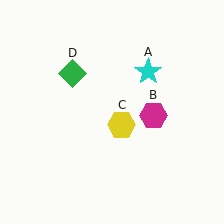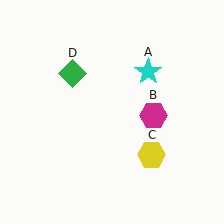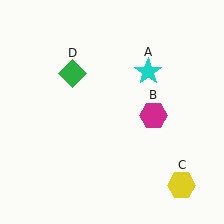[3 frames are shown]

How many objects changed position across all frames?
1 object changed position: yellow hexagon (object C).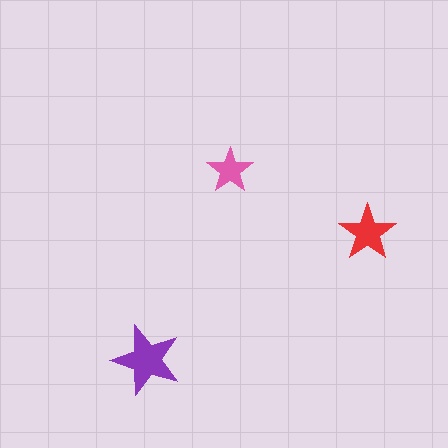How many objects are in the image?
There are 3 objects in the image.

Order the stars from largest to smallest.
the purple one, the red one, the pink one.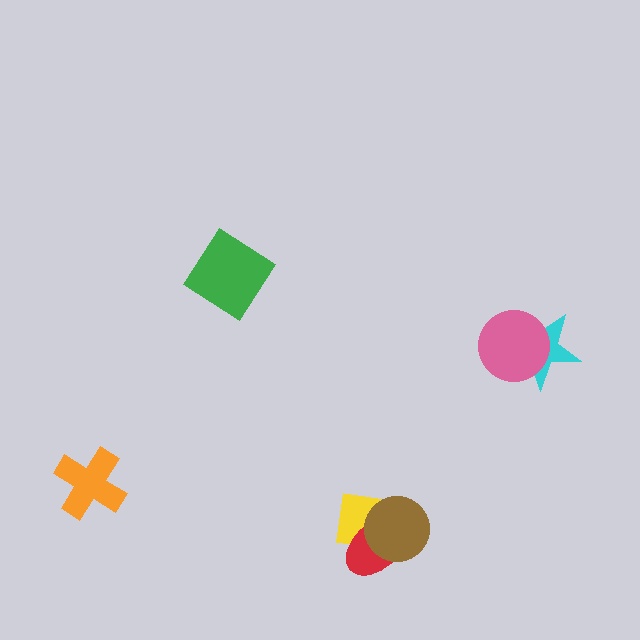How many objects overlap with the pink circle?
1 object overlaps with the pink circle.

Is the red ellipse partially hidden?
Yes, it is partially covered by another shape.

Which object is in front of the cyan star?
The pink circle is in front of the cyan star.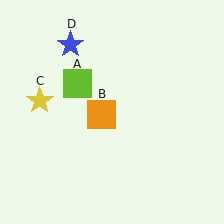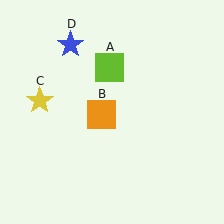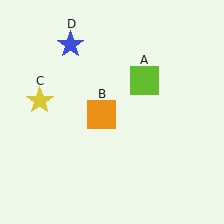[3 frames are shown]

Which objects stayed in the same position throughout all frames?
Orange square (object B) and yellow star (object C) and blue star (object D) remained stationary.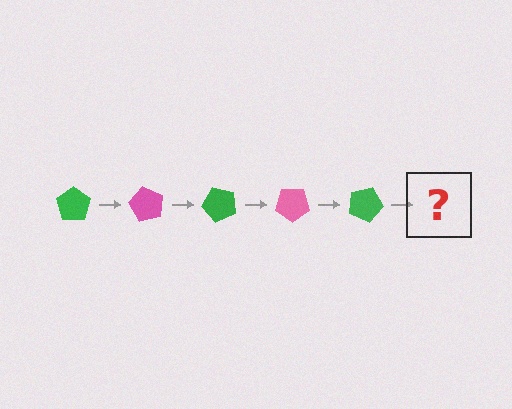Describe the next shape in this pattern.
It should be a pink pentagon, rotated 300 degrees from the start.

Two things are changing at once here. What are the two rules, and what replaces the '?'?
The two rules are that it rotates 60 degrees each step and the color cycles through green and pink. The '?' should be a pink pentagon, rotated 300 degrees from the start.